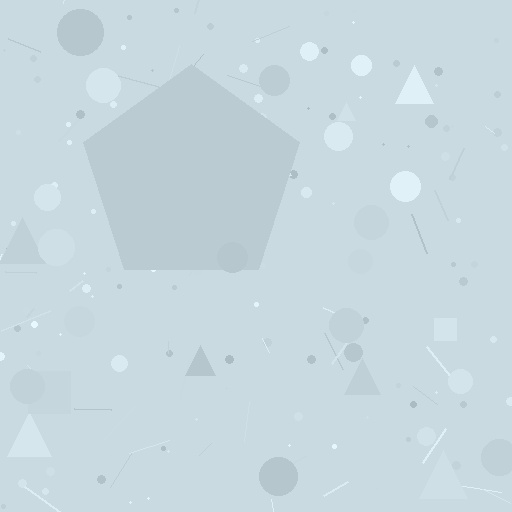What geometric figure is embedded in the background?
A pentagon is embedded in the background.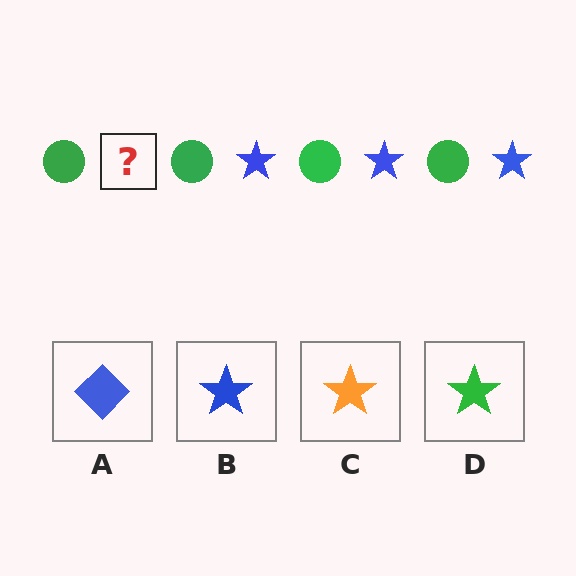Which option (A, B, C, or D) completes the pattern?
B.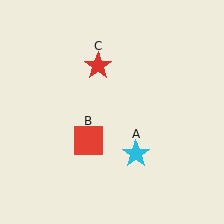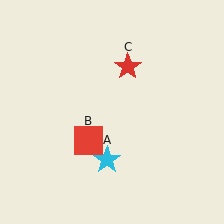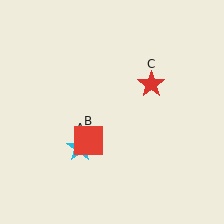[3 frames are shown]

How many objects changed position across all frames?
2 objects changed position: cyan star (object A), red star (object C).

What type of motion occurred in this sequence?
The cyan star (object A), red star (object C) rotated clockwise around the center of the scene.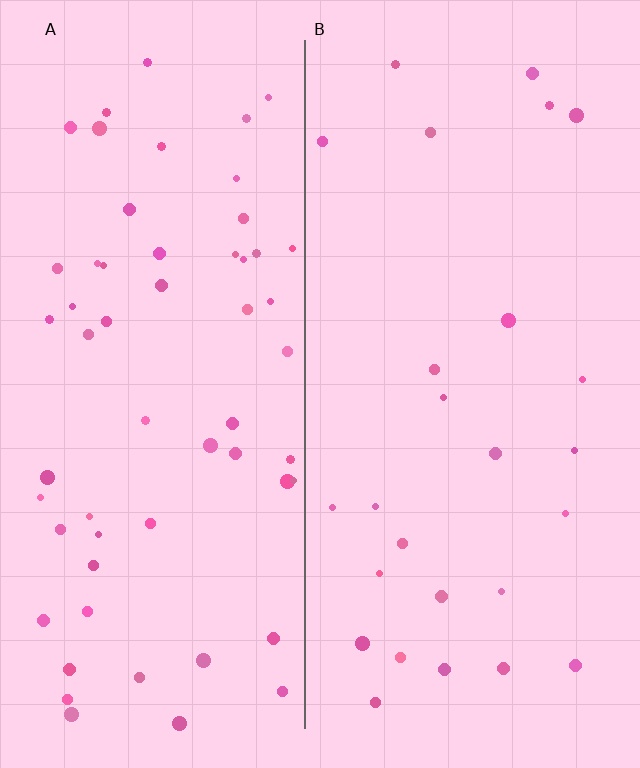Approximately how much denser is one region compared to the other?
Approximately 2.2× — region A over region B.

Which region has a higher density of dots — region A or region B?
A (the left).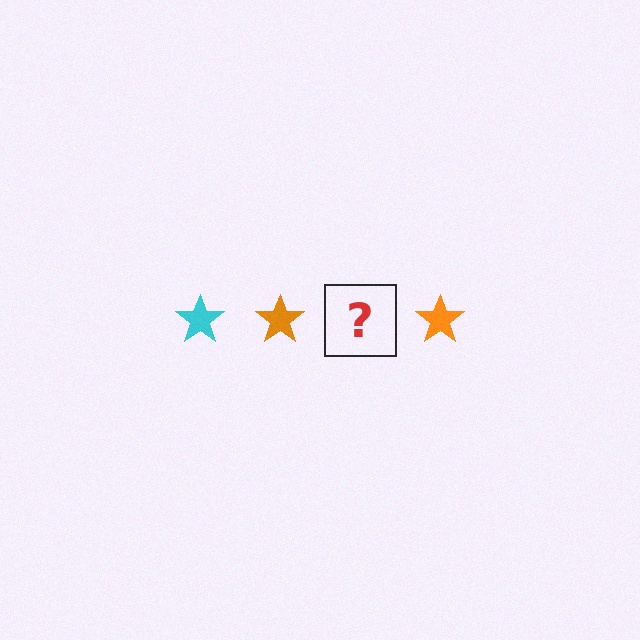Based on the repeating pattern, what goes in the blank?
The blank should be a cyan star.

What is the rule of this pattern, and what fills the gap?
The rule is that the pattern cycles through cyan, orange stars. The gap should be filled with a cyan star.